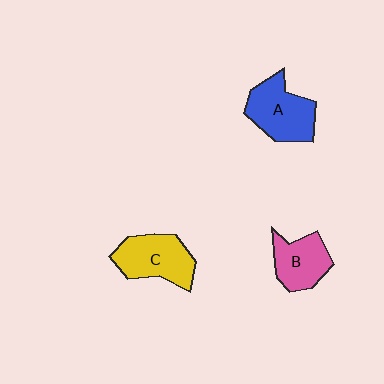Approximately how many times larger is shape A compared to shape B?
Approximately 1.3 times.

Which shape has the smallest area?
Shape B (pink).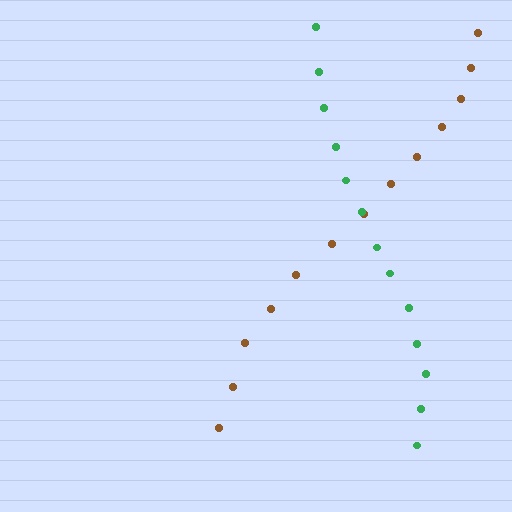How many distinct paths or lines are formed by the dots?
There are 2 distinct paths.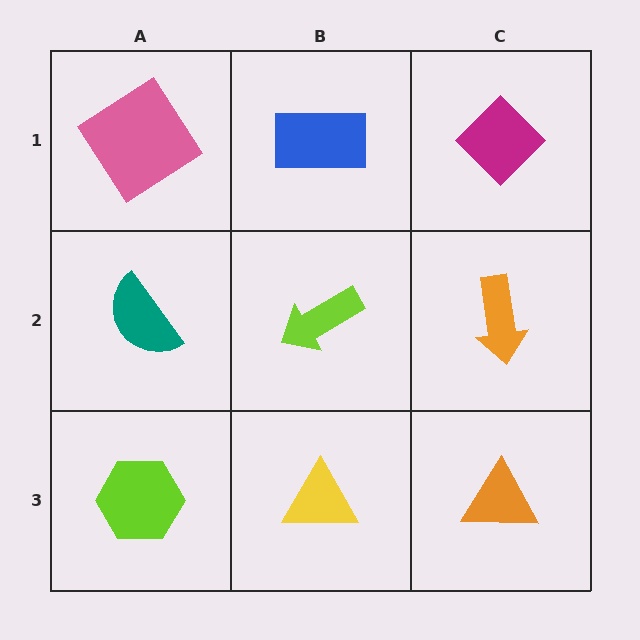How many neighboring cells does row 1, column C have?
2.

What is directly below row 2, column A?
A lime hexagon.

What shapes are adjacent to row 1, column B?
A lime arrow (row 2, column B), a pink diamond (row 1, column A), a magenta diamond (row 1, column C).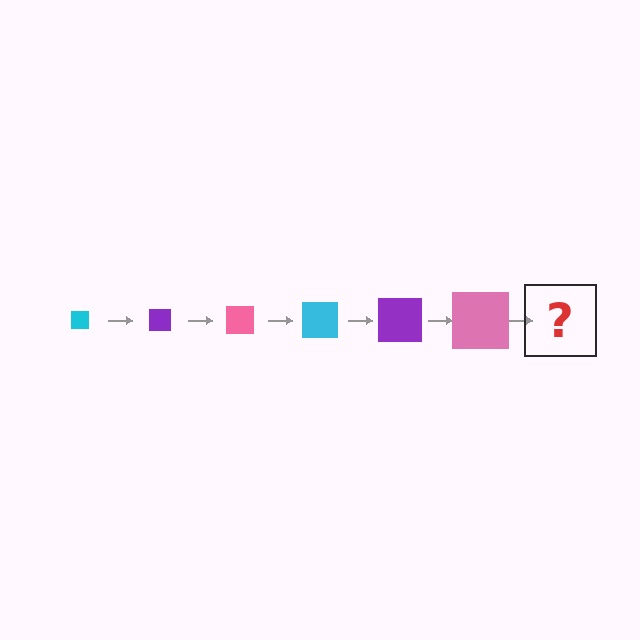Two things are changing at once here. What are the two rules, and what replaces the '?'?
The two rules are that the square grows larger each step and the color cycles through cyan, purple, and pink. The '?' should be a cyan square, larger than the previous one.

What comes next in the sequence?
The next element should be a cyan square, larger than the previous one.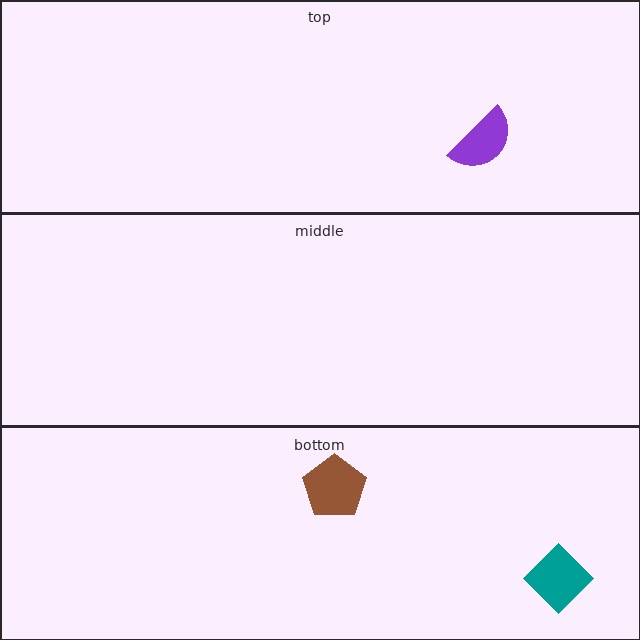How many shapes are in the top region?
1.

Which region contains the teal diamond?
The bottom region.